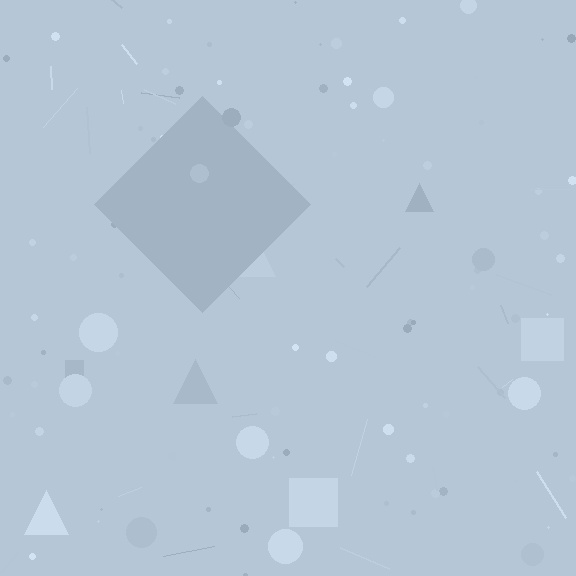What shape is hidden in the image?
A diamond is hidden in the image.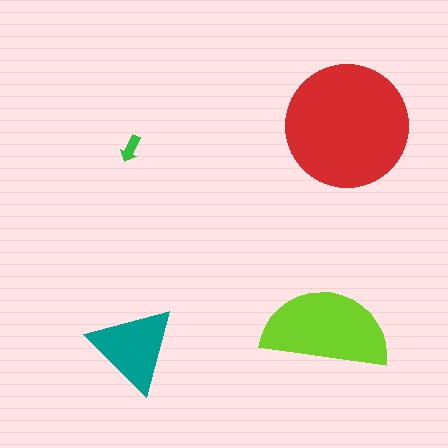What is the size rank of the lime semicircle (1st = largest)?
2nd.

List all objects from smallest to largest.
The green arrow, the teal triangle, the lime semicircle, the red circle.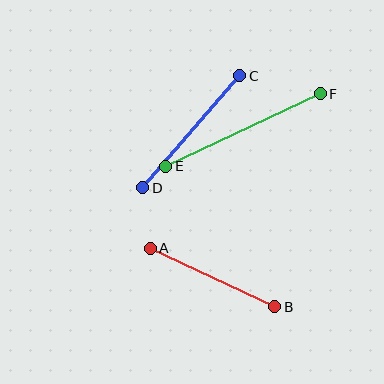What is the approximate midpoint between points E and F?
The midpoint is at approximately (243, 130) pixels.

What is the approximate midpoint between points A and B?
The midpoint is at approximately (213, 277) pixels.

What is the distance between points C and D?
The distance is approximately 148 pixels.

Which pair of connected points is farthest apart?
Points E and F are farthest apart.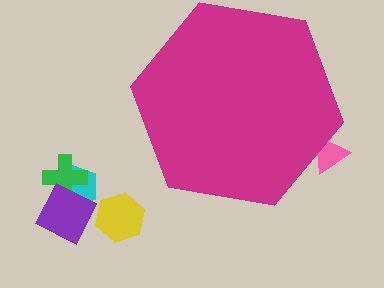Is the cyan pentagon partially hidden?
No, the cyan pentagon is fully visible.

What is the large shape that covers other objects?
A magenta hexagon.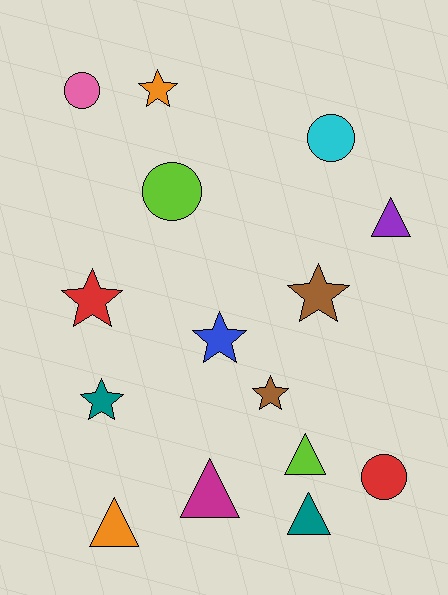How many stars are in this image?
There are 6 stars.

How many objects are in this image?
There are 15 objects.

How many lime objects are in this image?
There are 2 lime objects.